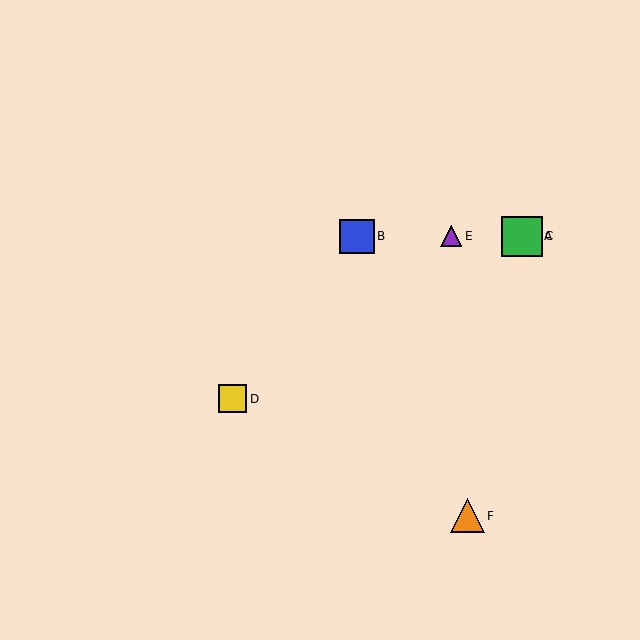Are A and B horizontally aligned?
Yes, both are at y≈236.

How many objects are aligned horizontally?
4 objects (A, B, C, E) are aligned horizontally.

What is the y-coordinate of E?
Object E is at y≈236.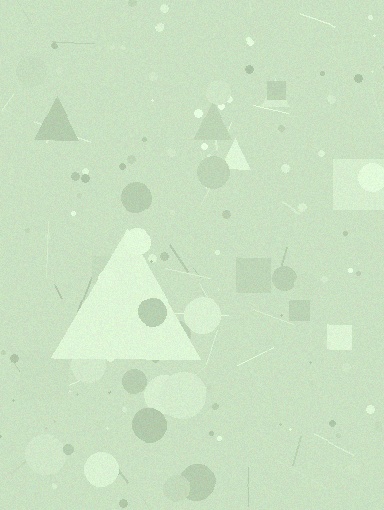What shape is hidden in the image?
A triangle is hidden in the image.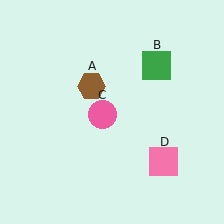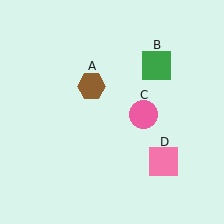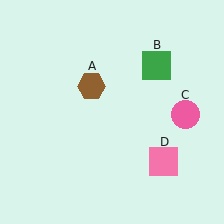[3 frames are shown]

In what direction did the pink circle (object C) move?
The pink circle (object C) moved right.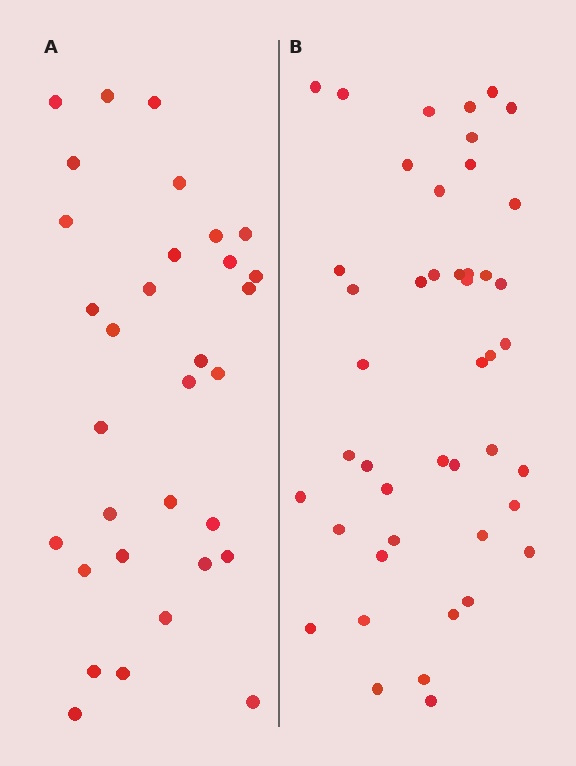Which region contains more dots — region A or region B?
Region B (the right region) has more dots.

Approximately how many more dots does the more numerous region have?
Region B has approximately 15 more dots than region A.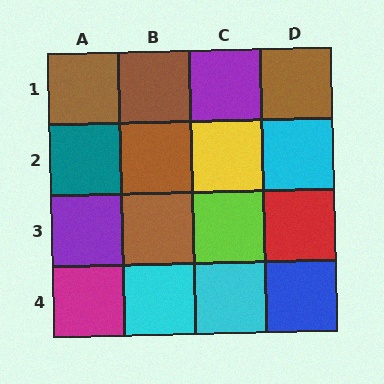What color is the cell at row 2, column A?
Teal.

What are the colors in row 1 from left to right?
Brown, brown, purple, brown.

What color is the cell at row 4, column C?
Cyan.